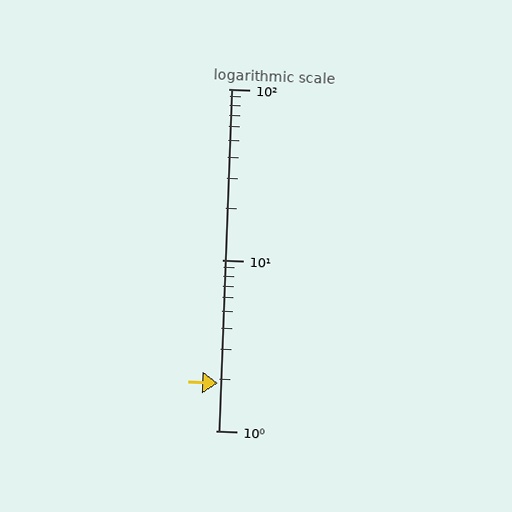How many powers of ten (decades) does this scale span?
The scale spans 2 decades, from 1 to 100.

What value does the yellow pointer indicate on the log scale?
The pointer indicates approximately 1.9.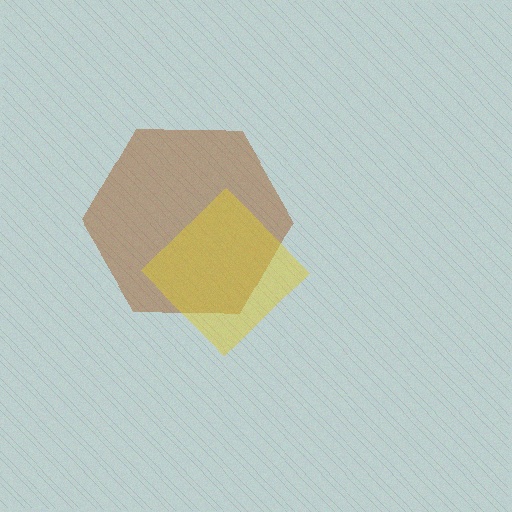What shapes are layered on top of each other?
The layered shapes are: a brown hexagon, a yellow diamond.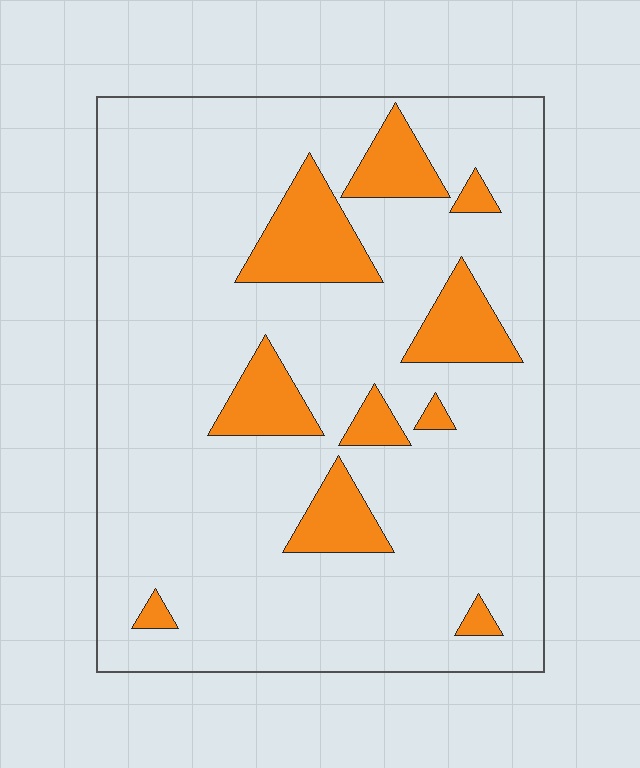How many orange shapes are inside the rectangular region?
10.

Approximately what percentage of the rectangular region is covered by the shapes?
Approximately 15%.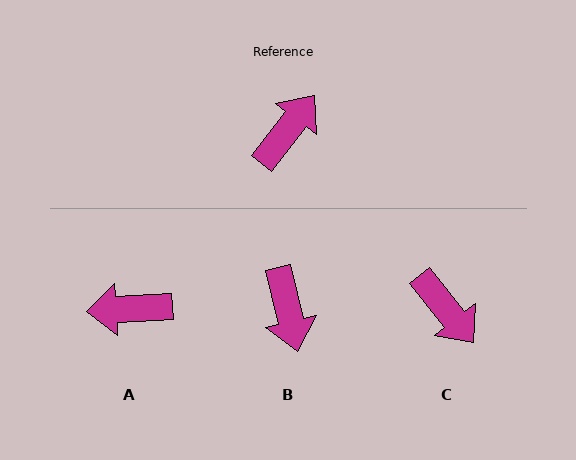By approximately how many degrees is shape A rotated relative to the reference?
Approximately 131 degrees counter-clockwise.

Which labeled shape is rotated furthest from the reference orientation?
A, about 131 degrees away.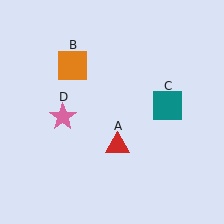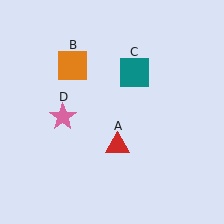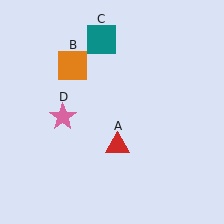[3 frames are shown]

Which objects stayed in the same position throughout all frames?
Red triangle (object A) and orange square (object B) and pink star (object D) remained stationary.